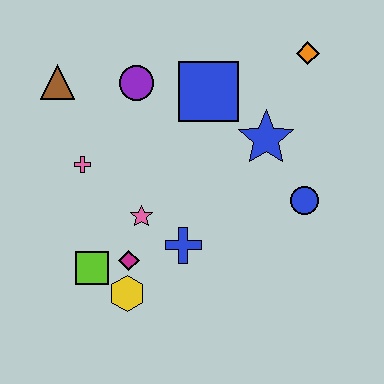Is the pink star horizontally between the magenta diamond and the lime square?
No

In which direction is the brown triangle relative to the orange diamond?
The brown triangle is to the left of the orange diamond.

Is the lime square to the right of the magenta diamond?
No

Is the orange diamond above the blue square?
Yes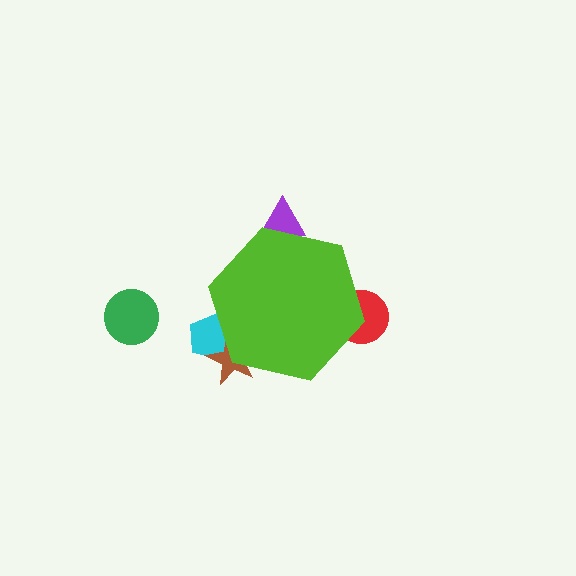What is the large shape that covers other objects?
A lime hexagon.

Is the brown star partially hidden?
Yes, the brown star is partially hidden behind the lime hexagon.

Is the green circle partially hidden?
No, the green circle is fully visible.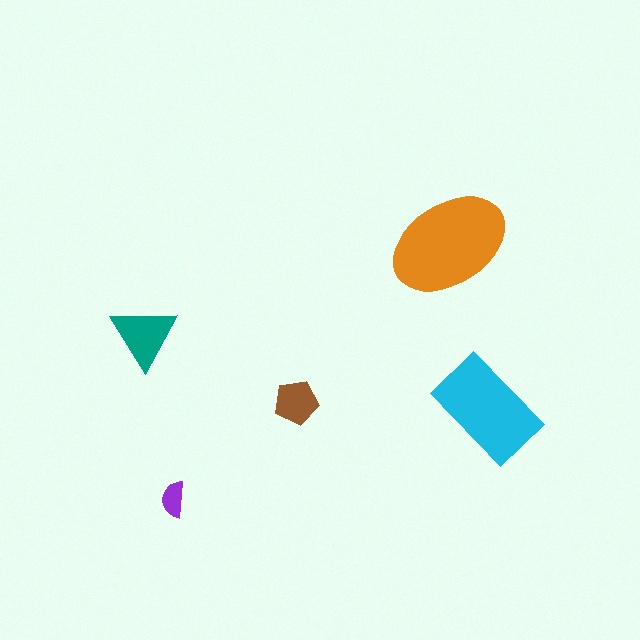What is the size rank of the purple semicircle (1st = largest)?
5th.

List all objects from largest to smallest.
The orange ellipse, the cyan rectangle, the teal triangle, the brown pentagon, the purple semicircle.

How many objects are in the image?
There are 5 objects in the image.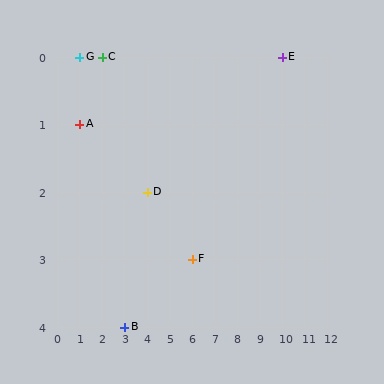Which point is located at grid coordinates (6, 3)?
Point F is at (6, 3).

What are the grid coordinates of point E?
Point E is at grid coordinates (10, 0).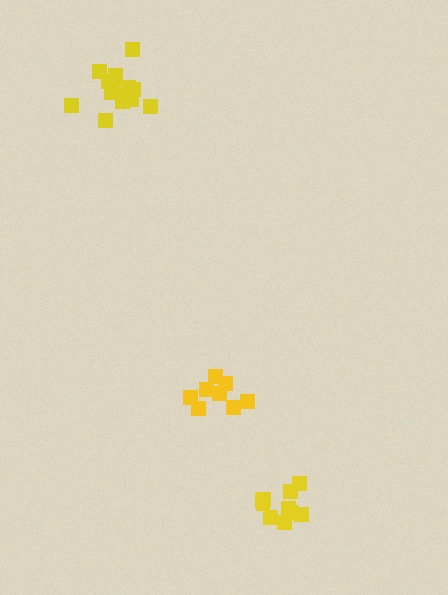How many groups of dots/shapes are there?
There are 3 groups.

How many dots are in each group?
Group 1: 14 dots, Group 2: 8 dots, Group 3: 10 dots (32 total).